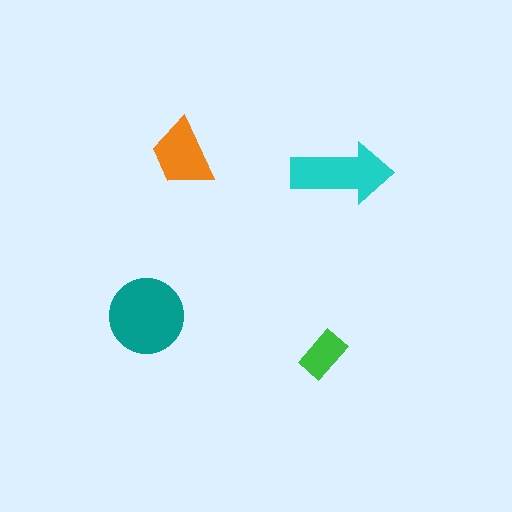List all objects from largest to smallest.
The teal circle, the cyan arrow, the orange trapezoid, the green rectangle.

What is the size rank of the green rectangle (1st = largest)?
4th.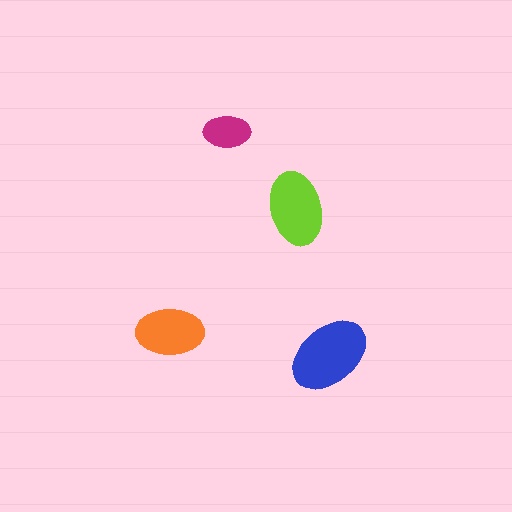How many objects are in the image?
There are 4 objects in the image.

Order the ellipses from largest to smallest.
the blue one, the lime one, the orange one, the magenta one.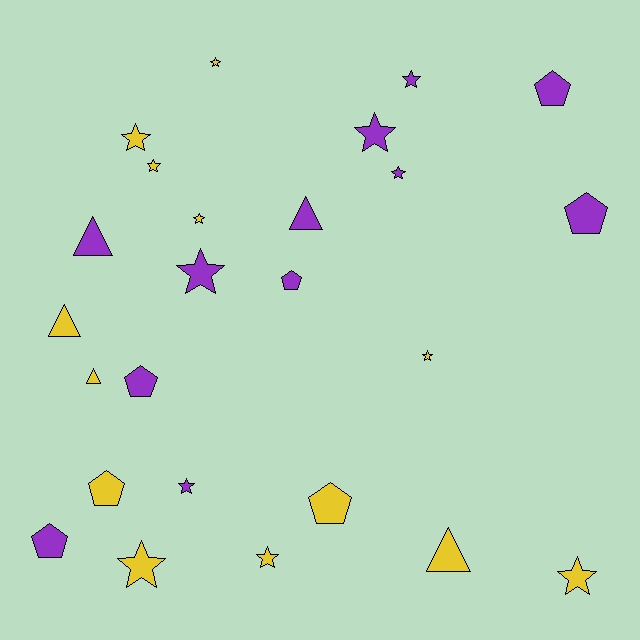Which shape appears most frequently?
Star, with 13 objects.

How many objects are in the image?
There are 25 objects.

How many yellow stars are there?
There are 8 yellow stars.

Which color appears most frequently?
Yellow, with 13 objects.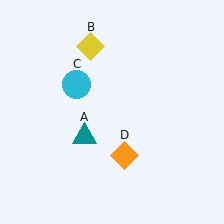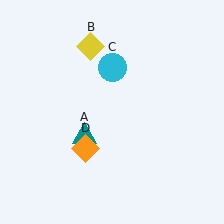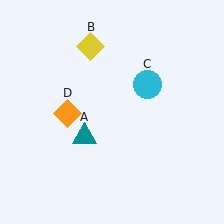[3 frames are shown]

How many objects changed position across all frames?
2 objects changed position: cyan circle (object C), orange diamond (object D).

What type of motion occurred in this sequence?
The cyan circle (object C), orange diamond (object D) rotated clockwise around the center of the scene.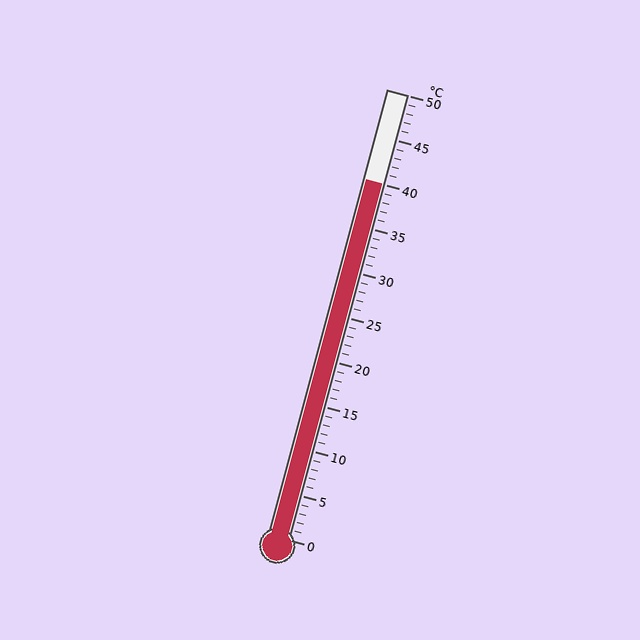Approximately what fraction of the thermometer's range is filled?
The thermometer is filled to approximately 80% of its range.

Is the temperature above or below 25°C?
The temperature is above 25°C.